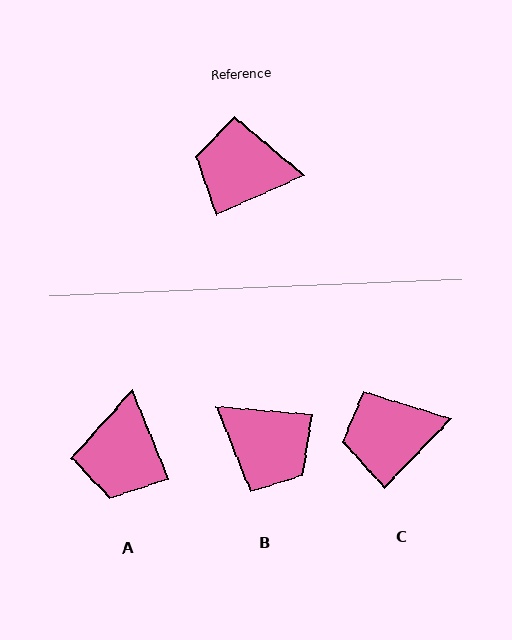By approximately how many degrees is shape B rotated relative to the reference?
Approximately 152 degrees counter-clockwise.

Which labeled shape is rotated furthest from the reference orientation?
B, about 152 degrees away.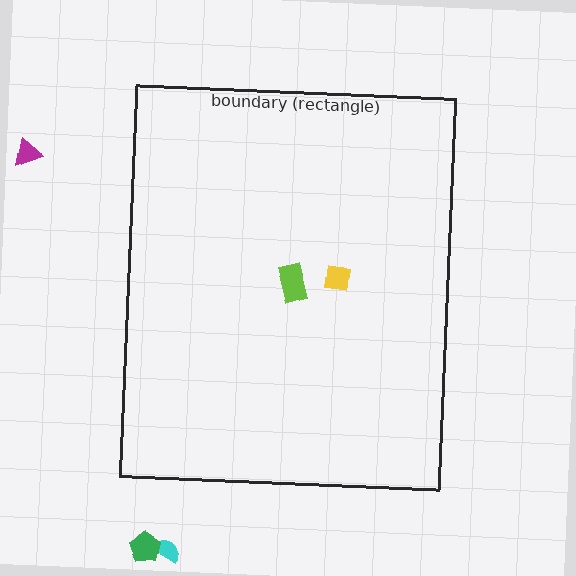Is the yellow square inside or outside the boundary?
Inside.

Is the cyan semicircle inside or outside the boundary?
Outside.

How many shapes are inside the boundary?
2 inside, 3 outside.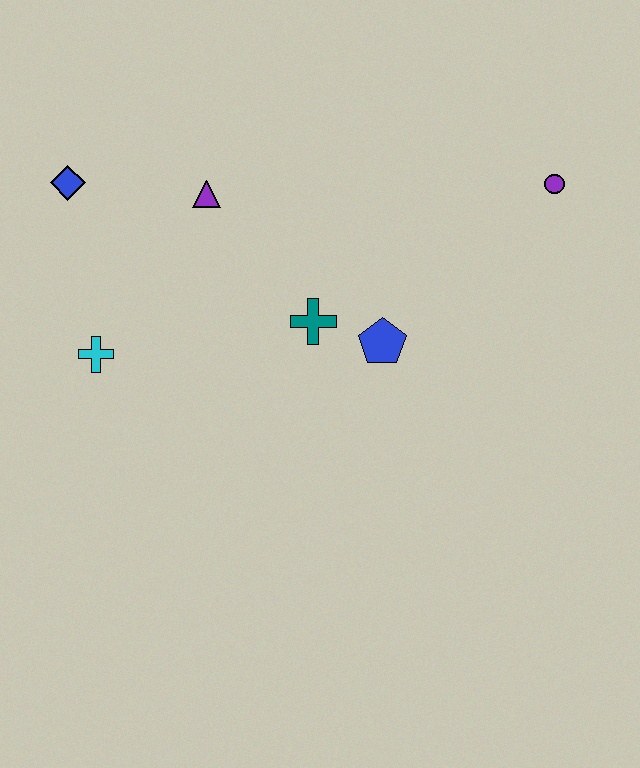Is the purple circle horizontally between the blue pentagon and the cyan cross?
No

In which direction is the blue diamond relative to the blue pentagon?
The blue diamond is to the left of the blue pentagon.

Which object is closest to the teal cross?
The blue pentagon is closest to the teal cross.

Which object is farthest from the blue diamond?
The purple circle is farthest from the blue diamond.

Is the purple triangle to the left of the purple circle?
Yes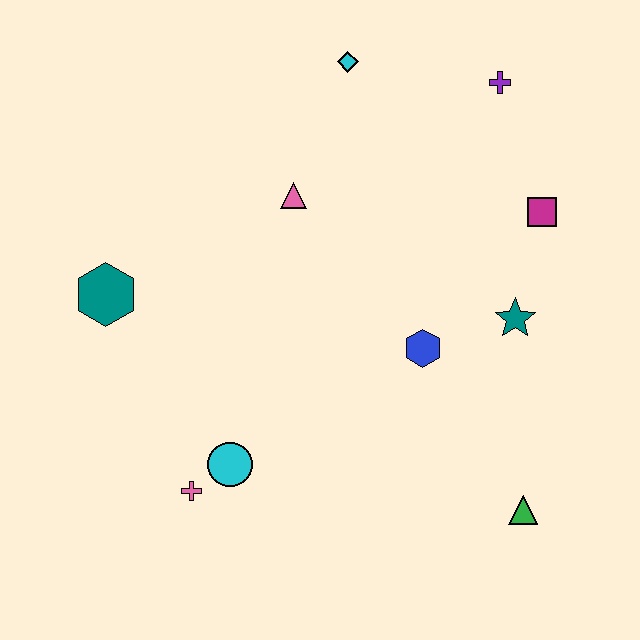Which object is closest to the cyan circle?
The pink cross is closest to the cyan circle.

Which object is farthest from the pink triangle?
The green triangle is farthest from the pink triangle.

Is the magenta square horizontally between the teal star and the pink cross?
No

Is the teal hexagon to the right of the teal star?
No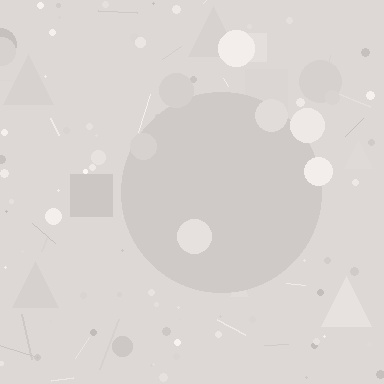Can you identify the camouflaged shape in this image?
The camouflaged shape is a circle.